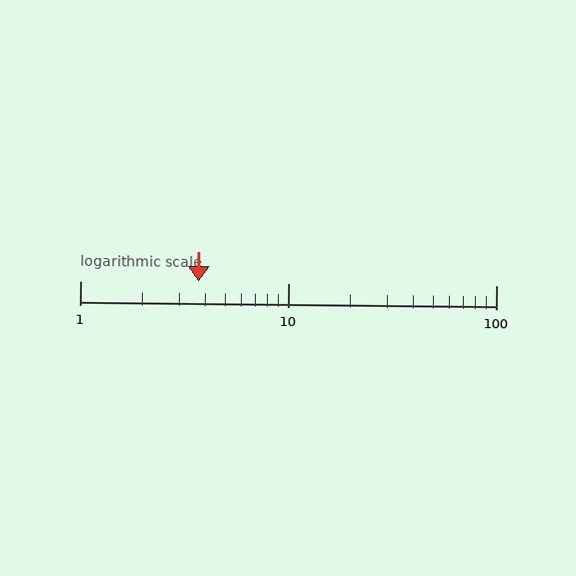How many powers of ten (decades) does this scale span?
The scale spans 2 decades, from 1 to 100.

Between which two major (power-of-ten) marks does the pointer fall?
The pointer is between 1 and 10.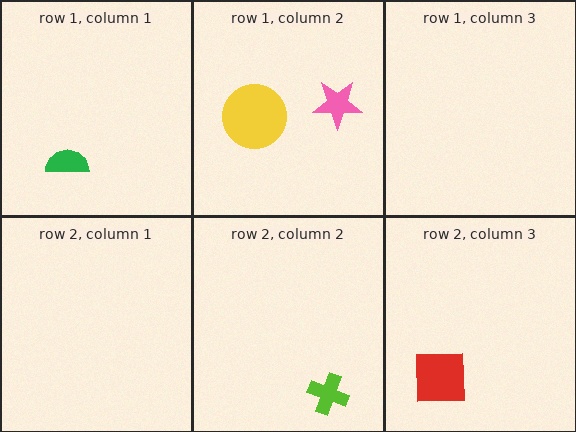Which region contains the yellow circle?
The row 1, column 2 region.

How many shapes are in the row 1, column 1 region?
1.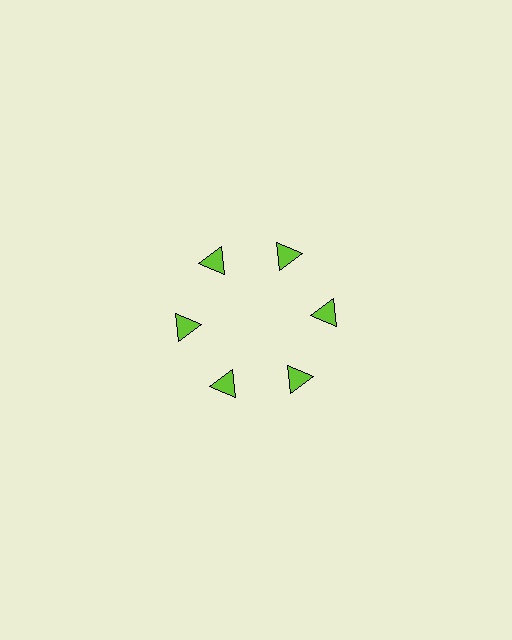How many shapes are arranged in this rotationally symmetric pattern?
There are 6 shapes, arranged in 6 groups of 1.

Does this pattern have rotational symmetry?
Yes, this pattern has 6-fold rotational symmetry. It looks the same after rotating 60 degrees around the center.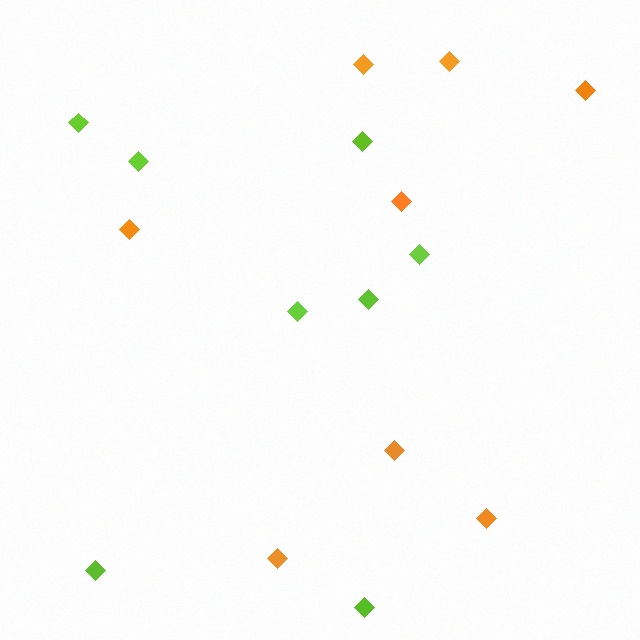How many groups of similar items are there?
There are 2 groups: one group of orange diamonds (8) and one group of lime diamonds (8).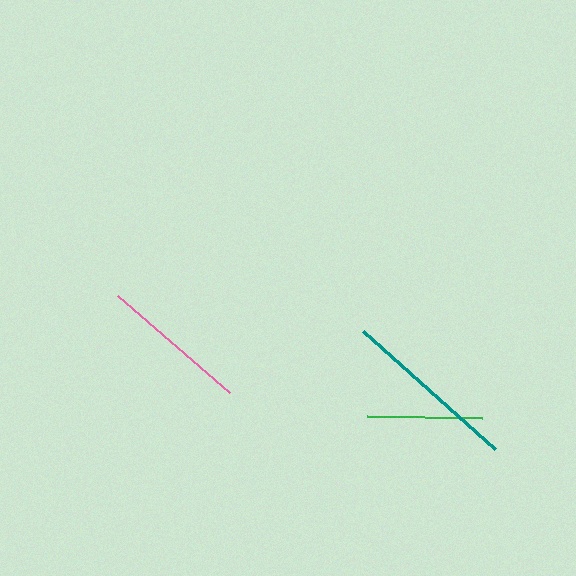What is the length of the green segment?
The green segment is approximately 115 pixels long.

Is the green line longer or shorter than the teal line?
The teal line is longer than the green line.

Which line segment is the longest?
The teal line is the longest at approximately 178 pixels.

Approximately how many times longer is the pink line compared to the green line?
The pink line is approximately 1.3 times the length of the green line.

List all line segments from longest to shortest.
From longest to shortest: teal, pink, green.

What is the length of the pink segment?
The pink segment is approximately 149 pixels long.